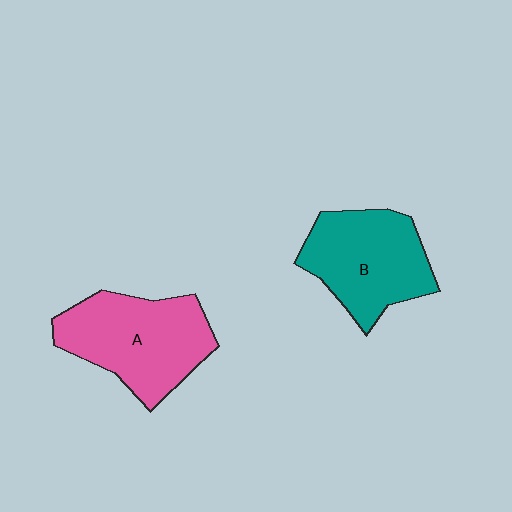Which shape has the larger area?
Shape A (pink).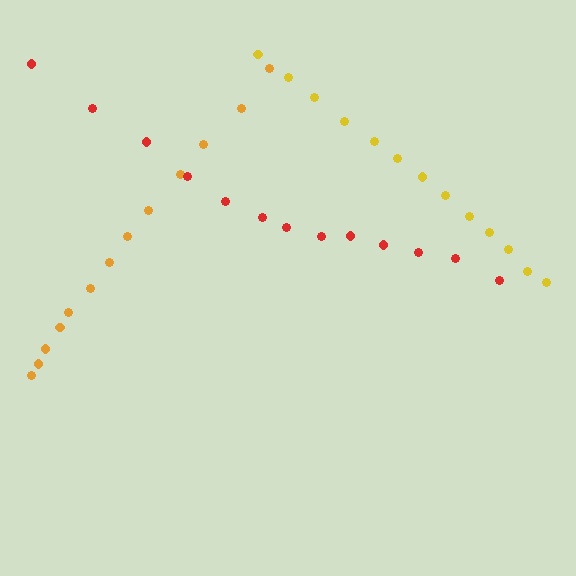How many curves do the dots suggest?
There are 3 distinct paths.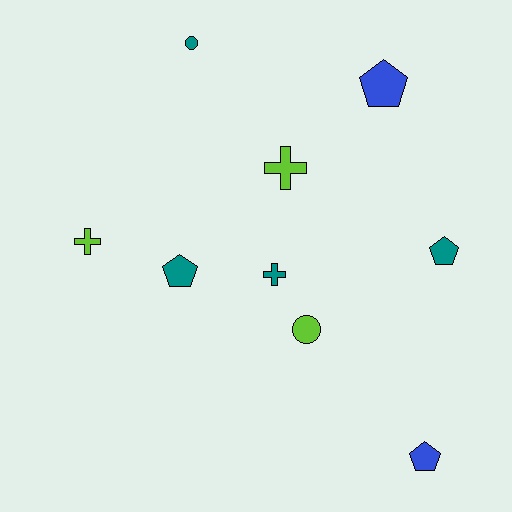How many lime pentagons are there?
There are no lime pentagons.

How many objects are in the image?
There are 9 objects.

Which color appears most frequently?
Teal, with 4 objects.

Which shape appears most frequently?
Pentagon, with 4 objects.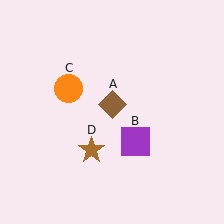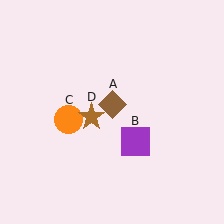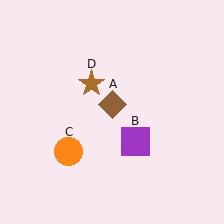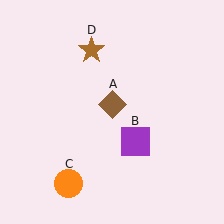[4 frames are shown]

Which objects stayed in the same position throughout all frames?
Brown diamond (object A) and purple square (object B) remained stationary.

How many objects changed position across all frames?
2 objects changed position: orange circle (object C), brown star (object D).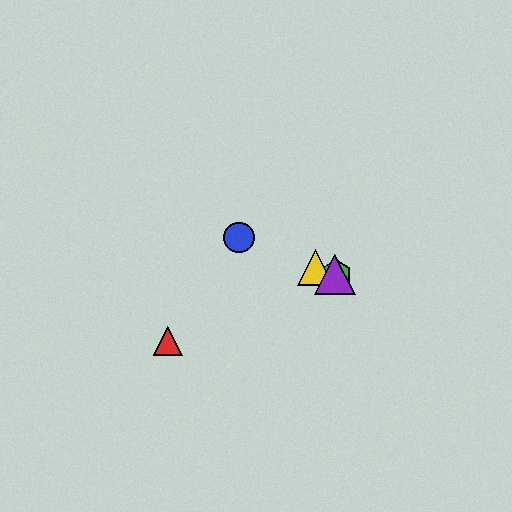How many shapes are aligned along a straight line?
4 shapes (the blue circle, the green hexagon, the yellow triangle, the purple triangle) are aligned along a straight line.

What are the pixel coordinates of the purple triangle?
The purple triangle is at (335, 275).